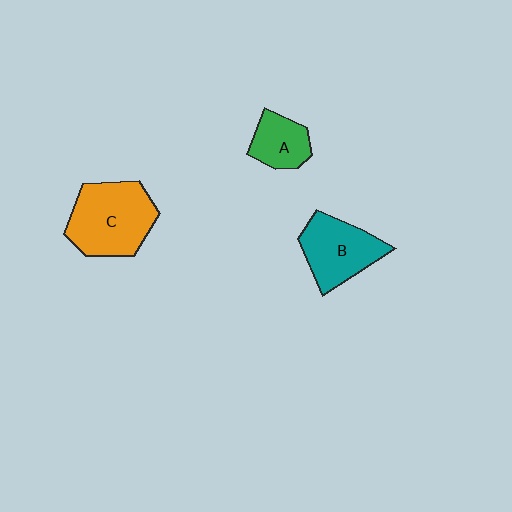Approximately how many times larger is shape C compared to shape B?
Approximately 1.3 times.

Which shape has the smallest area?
Shape A (green).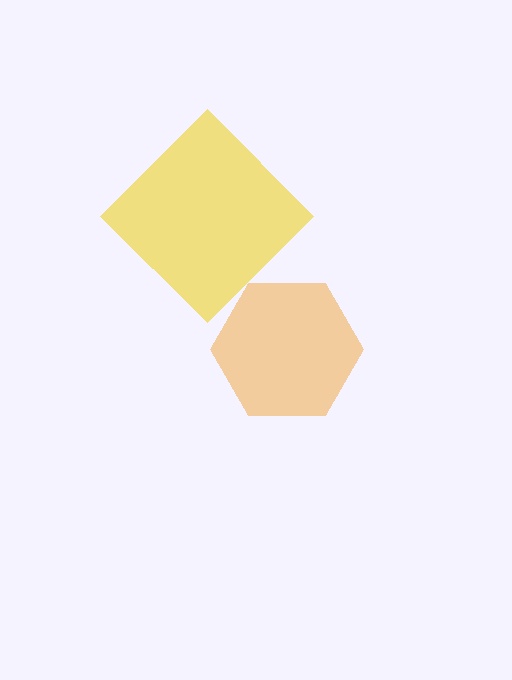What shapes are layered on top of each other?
The layered shapes are: an orange hexagon, a yellow diamond.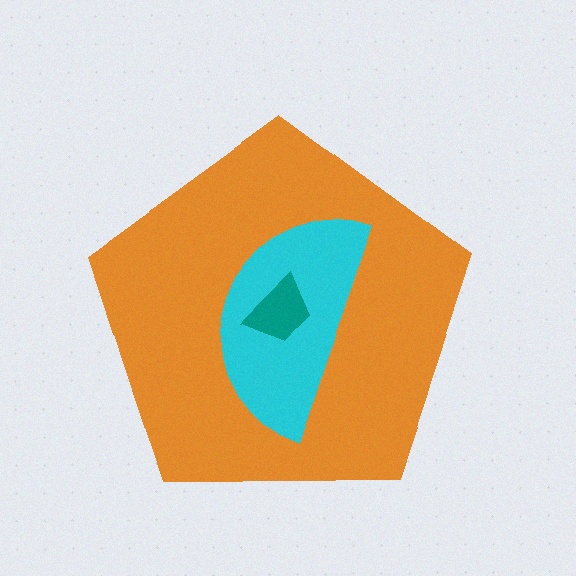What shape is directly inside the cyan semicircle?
The teal trapezoid.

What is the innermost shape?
The teal trapezoid.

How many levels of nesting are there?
3.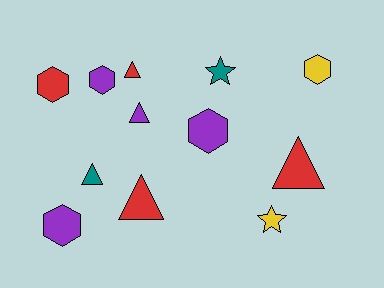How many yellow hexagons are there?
There is 1 yellow hexagon.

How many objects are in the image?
There are 12 objects.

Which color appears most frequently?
Red, with 4 objects.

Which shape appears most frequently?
Hexagon, with 5 objects.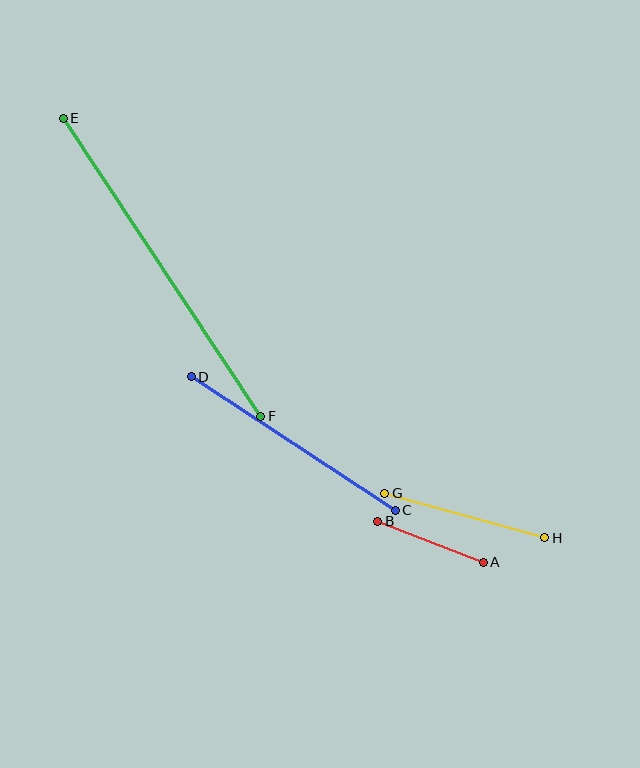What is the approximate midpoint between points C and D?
The midpoint is at approximately (293, 443) pixels.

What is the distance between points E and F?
The distance is approximately 357 pixels.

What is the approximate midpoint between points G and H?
The midpoint is at approximately (465, 516) pixels.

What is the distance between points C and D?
The distance is approximately 244 pixels.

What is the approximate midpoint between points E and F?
The midpoint is at approximately (162, 267) pixels.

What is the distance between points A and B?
The distance is approximately 113 pixels.